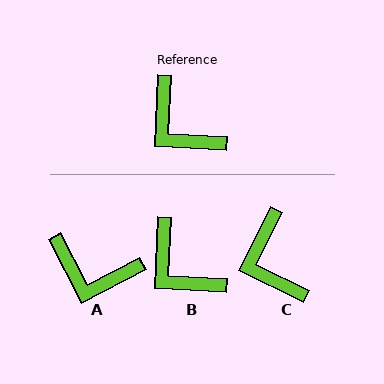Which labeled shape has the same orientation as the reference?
B.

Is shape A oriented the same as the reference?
No, it is off by about 30 degrees.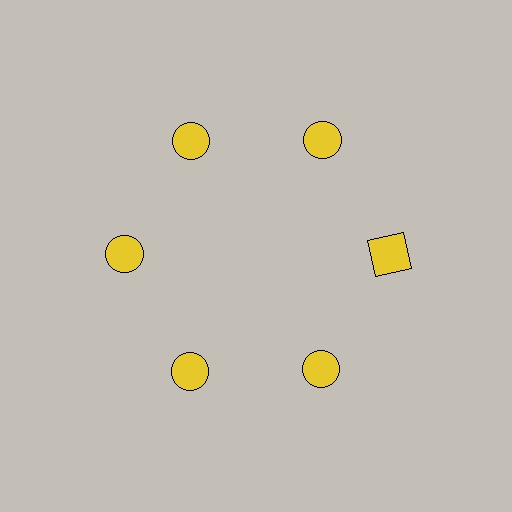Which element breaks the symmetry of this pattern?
The yellow square at roughly the 3 o'clock position breaks the symmetry. All other shapes are yellow circles.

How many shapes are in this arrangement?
There are 6 shapes arranged in a ring pattern.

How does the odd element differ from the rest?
It has a different shape: square instead of circle.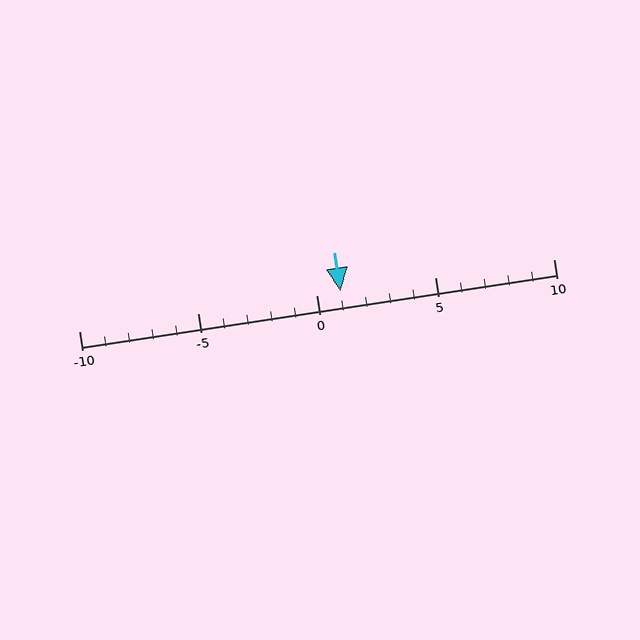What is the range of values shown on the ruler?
The ruler shows values from -10 to 10.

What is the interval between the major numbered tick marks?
The major tick marks are spaced 5 units apart.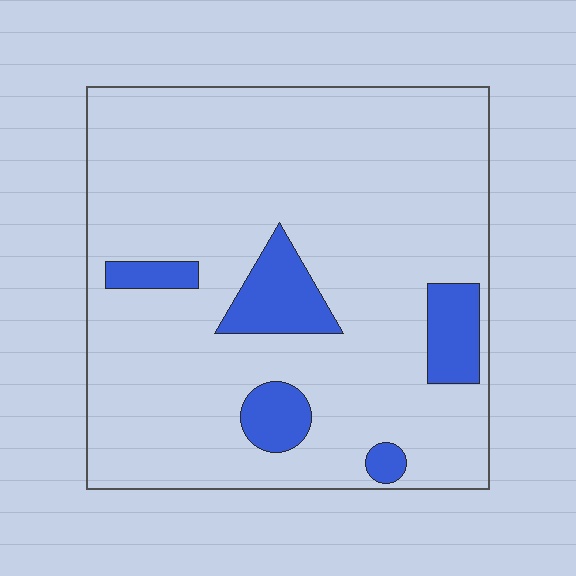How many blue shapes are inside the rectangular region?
5.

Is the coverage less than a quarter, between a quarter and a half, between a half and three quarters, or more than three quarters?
Less than a quarter.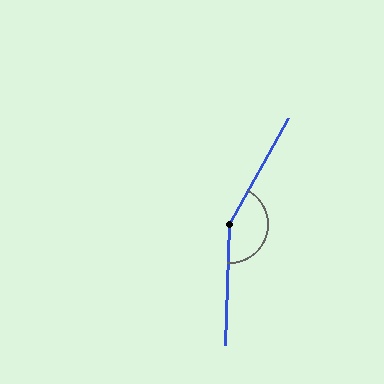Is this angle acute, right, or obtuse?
It is obtuse.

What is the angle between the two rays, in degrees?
Approximately 153 degrees.